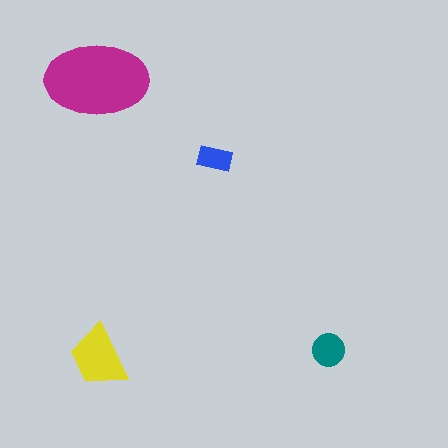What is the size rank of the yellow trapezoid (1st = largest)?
2nd.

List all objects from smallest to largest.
The blue rectangle, the teal circle, the yellow trapezoid, the magenta ellipse.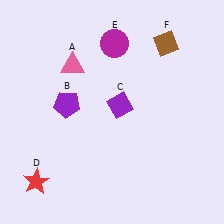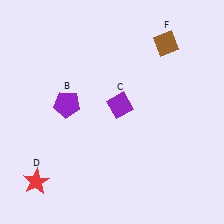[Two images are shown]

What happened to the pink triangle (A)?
The pink triangle (A) was removed in Image 2. It was in the top-left area of Image 1.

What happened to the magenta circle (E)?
The magenta circle (E) was removed in Image 2. It was in the top-right area of Image 1.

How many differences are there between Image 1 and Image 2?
There are 2 differences between the two images.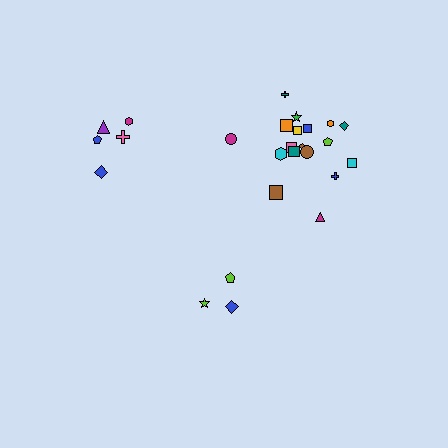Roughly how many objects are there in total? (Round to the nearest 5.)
Roughly 25 objects in total.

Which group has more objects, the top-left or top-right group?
The top-right group.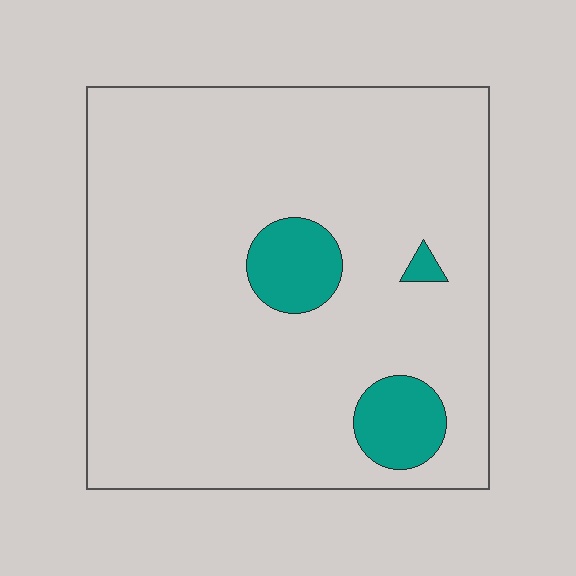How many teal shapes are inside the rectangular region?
3.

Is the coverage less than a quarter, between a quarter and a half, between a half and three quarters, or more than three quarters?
Less than a quarter.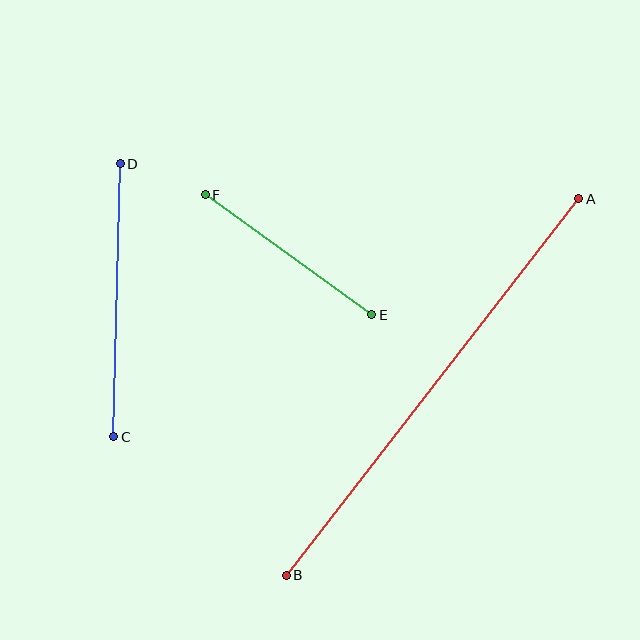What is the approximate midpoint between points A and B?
The midpoint is at approximately (433, 387) pixels.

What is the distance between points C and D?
The distance is approximately 273 pixels.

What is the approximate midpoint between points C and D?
The midpoint is at approximately (117, 300) pixels.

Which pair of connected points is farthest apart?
Points A and B are farthest apart.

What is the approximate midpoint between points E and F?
The midpoint is at approximately (288, 255) pixels.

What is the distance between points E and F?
The distance is approximately 205 pixels.